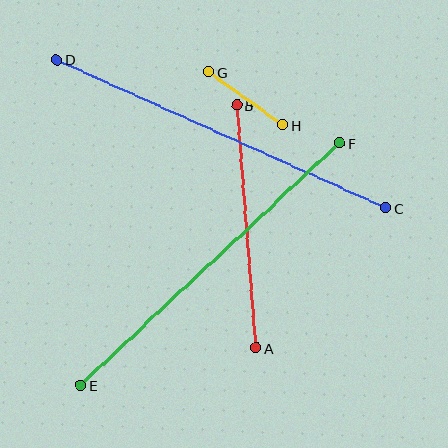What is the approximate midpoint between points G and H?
The midpoint is at approximately (246, 99) pixels.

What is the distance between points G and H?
The distance is approximately 91 pixels.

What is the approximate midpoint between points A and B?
The midpoint is at approximately (246, 227) pixels.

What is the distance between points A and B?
The distance is approximately 244 pixels.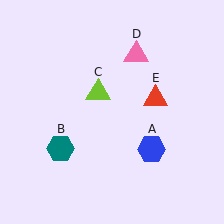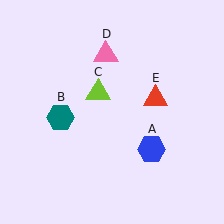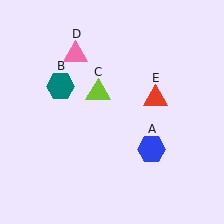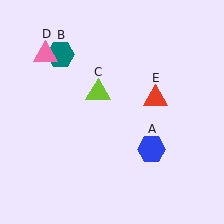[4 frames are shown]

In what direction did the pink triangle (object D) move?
The pink triangle (object D) moved left.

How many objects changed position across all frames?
2 objects changed position: teal hexagon (object B), pink triangle (object D).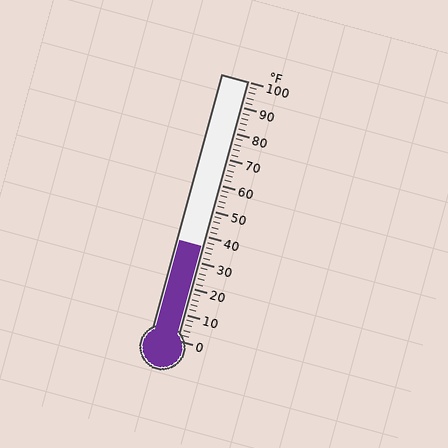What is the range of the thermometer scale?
The thermometer scale ranges from 0°F to 100°F.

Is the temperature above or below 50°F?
The temperature is below 50°F.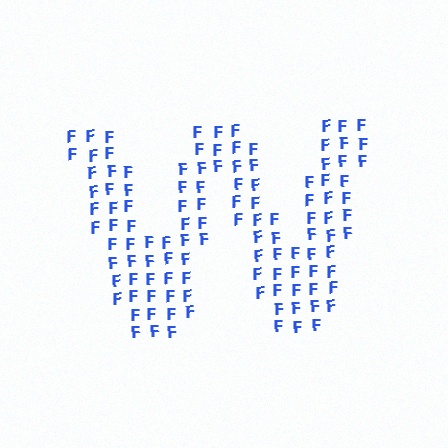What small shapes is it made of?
It is made of small letter F's.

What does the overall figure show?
The overall figure shows the letter W.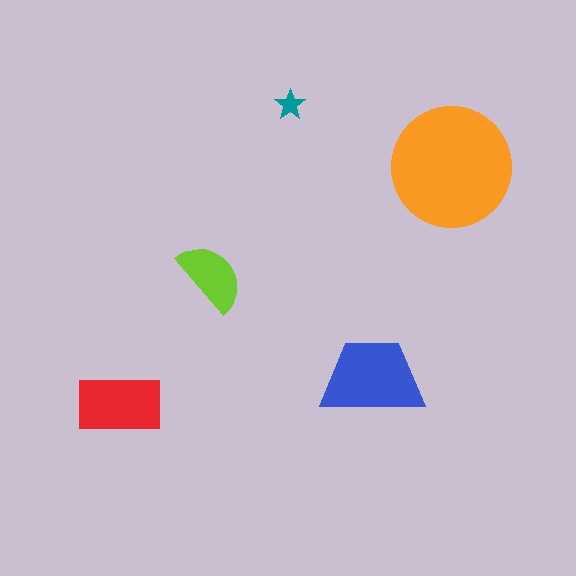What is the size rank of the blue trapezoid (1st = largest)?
2nd.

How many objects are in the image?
There are 5 objects in the image.